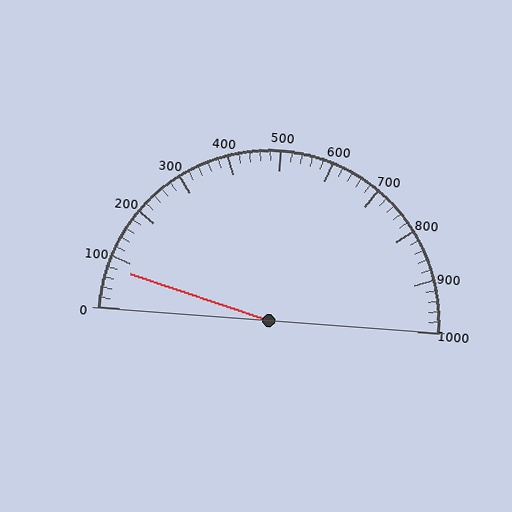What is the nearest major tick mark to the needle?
The nearest major tick mark is 100.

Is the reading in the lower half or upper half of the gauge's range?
The reading is in the lower half of the range (0 to 1000).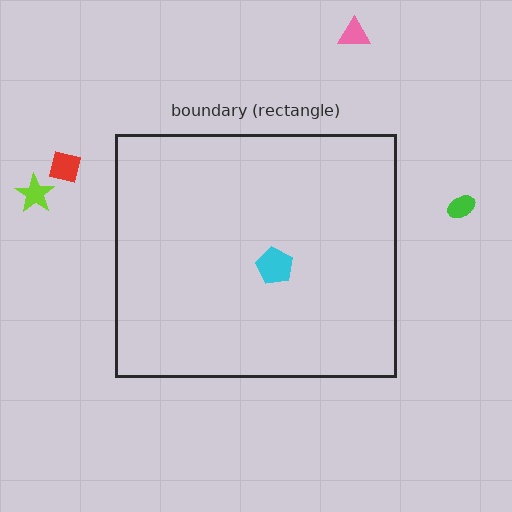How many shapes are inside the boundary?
1 inside, 4 outside.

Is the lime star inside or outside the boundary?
Outside.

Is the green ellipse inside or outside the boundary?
Outside.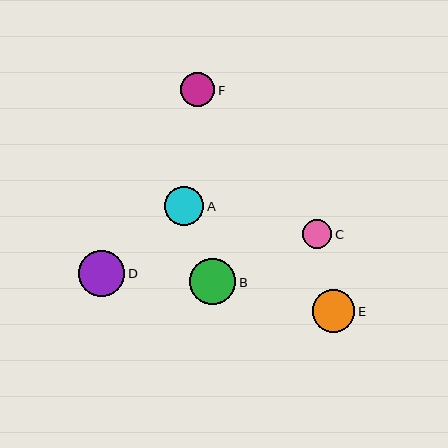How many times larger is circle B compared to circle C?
Circle B is approximately 1.6 times the size of circle C.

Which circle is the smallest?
Circle C is the smallest with a size of approximately 29 pixels.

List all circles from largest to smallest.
From largest to smallest: D, B, E, A, F, C.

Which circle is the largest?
Circle D is the largest with a size of approximately 46 pixels.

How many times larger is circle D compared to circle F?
Circle D is approximately 1.4 times the size of circle F.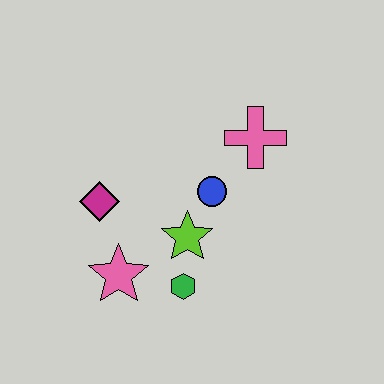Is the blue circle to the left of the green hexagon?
No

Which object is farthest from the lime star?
The pink cross is farthest from the lime star.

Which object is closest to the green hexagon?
The lime star is closest to the green hexagon.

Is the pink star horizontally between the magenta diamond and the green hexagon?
Yes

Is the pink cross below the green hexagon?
No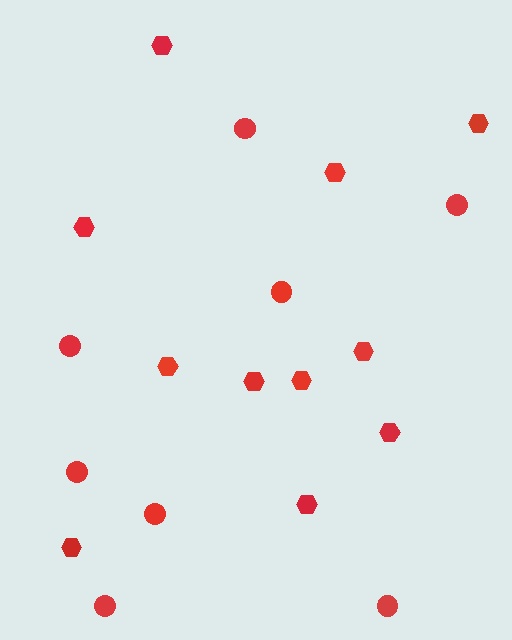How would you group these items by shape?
There are 2 groups: one group of hexagons (11) and one group of circles (8).